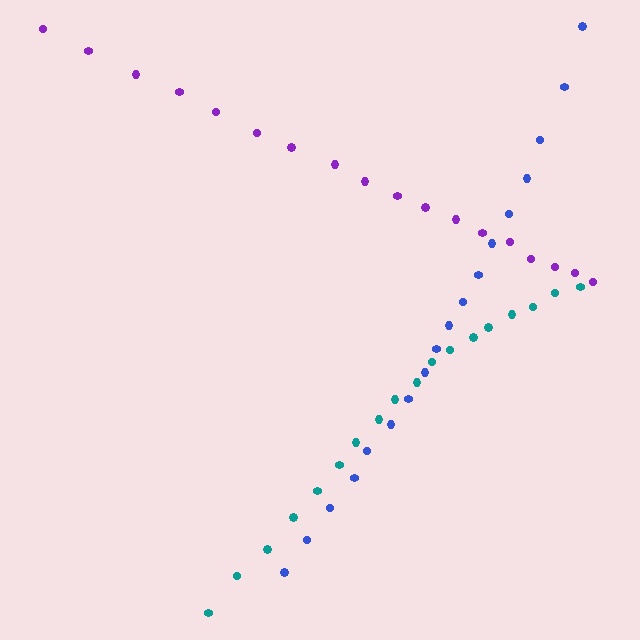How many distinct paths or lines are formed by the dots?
There are 3 distinct paths.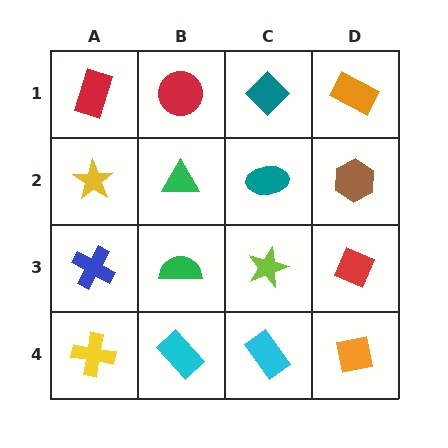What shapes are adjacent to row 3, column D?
A brown hexagon (row 2, column D), an orange square (row 4, column D), a lime star (row 3, column C).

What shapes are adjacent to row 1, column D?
A brown hexagon (row 2, column D), a teal diamond (row 1, column C).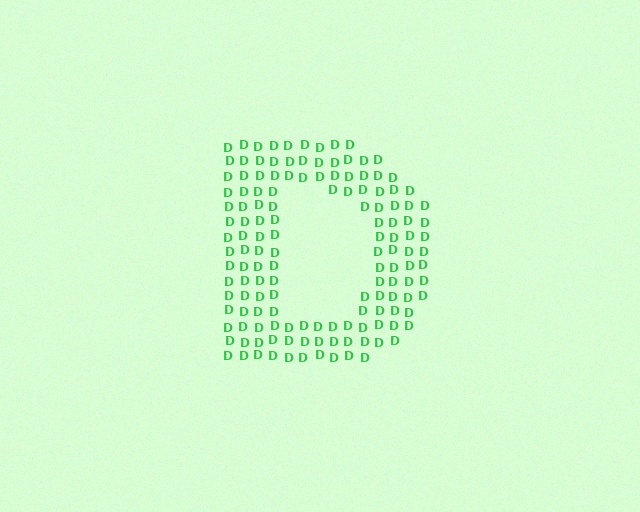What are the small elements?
The small elements are letter D's.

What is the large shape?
The large shape is the letter D.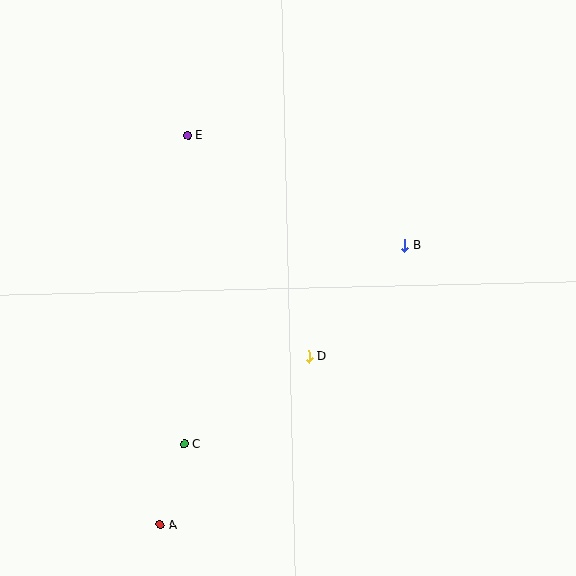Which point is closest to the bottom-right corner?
Point D is closest to the bottom-right corner.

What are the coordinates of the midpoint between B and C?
The midpoint between B and C is at (294, 345).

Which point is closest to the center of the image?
Point D at (309, 356) is closest to the center.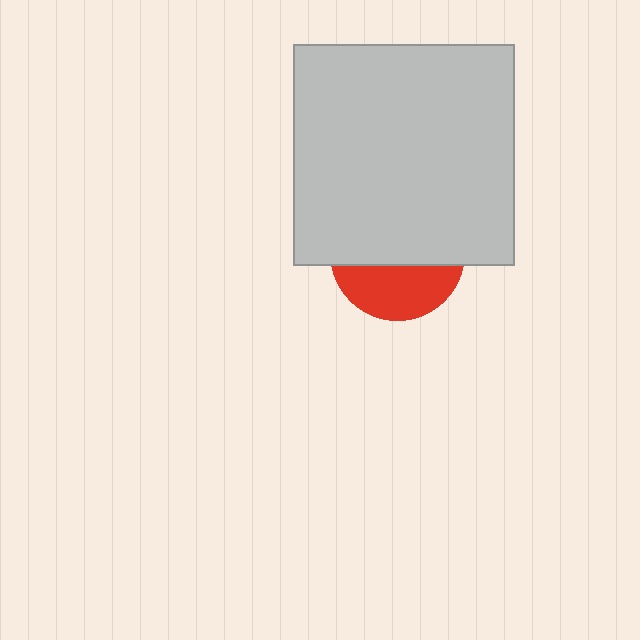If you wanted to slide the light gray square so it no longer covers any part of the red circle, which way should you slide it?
Slide it up — that is the most direct way to separate the two shapes.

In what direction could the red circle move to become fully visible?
The red circle could move down. That would shift it out from behind the light gray square entirely.